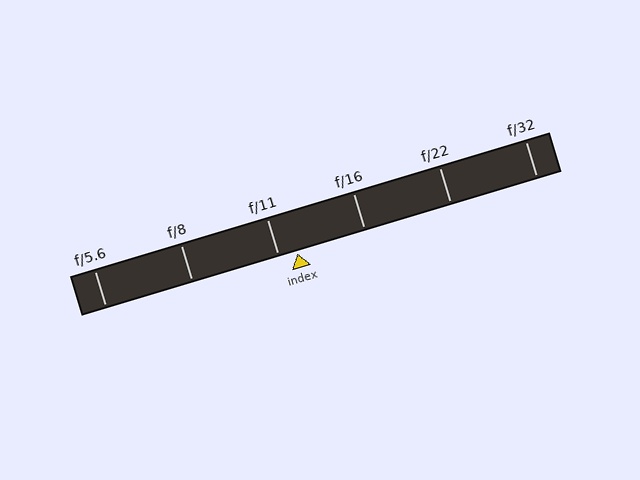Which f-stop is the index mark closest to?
The index mark is closest to f/11.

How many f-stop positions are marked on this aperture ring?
There are 6 f-stop positions marked.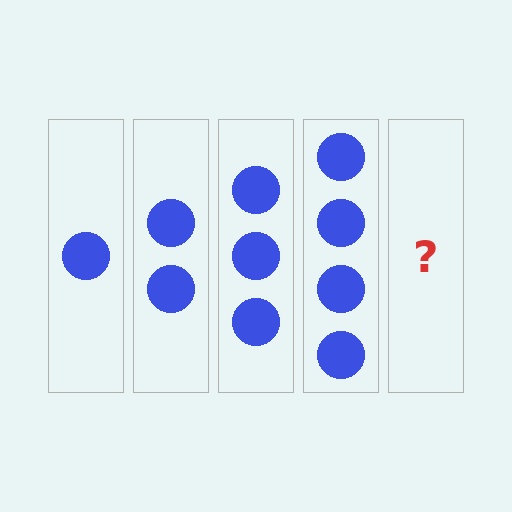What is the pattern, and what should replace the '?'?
The pattern is that each step adds one more circle. The '?' should be 5 circles.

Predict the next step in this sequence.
The next step is 5 circles.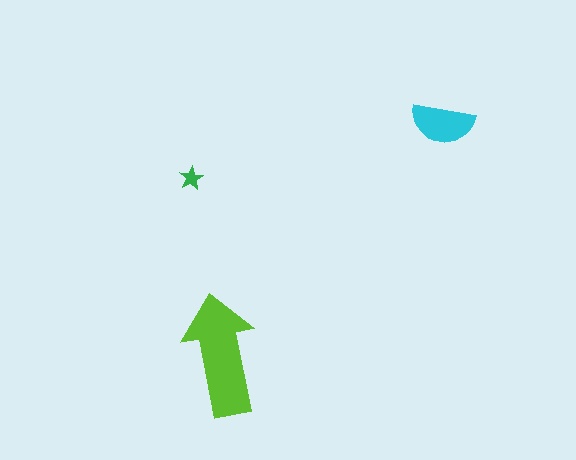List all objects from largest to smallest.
The lime arrow, the cyan semicircle, the green star.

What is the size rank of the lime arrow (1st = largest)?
1st.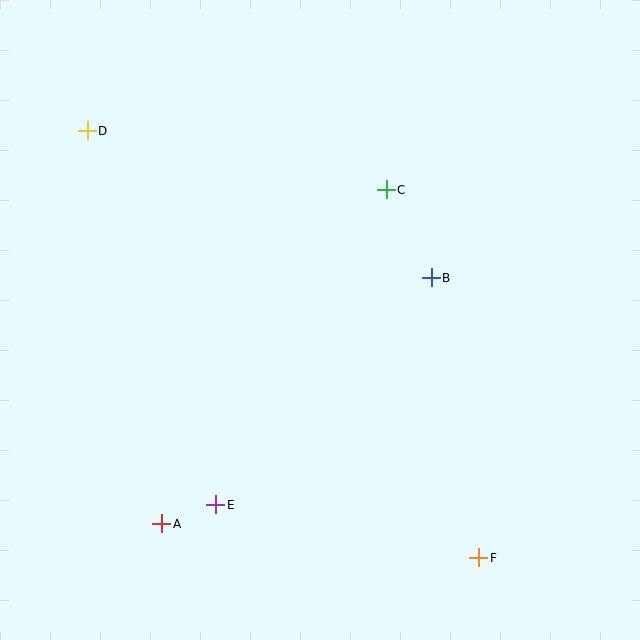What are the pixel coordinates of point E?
Point E is at (216, 505).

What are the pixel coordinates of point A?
Point A is at (162, 524).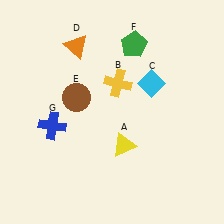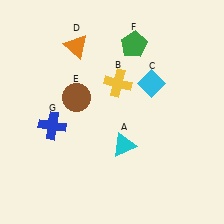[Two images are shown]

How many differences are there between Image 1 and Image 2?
There is 1 difference between the two images.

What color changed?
The triangle (A) changed from yellow in Image 1 to cyan in Image 2.